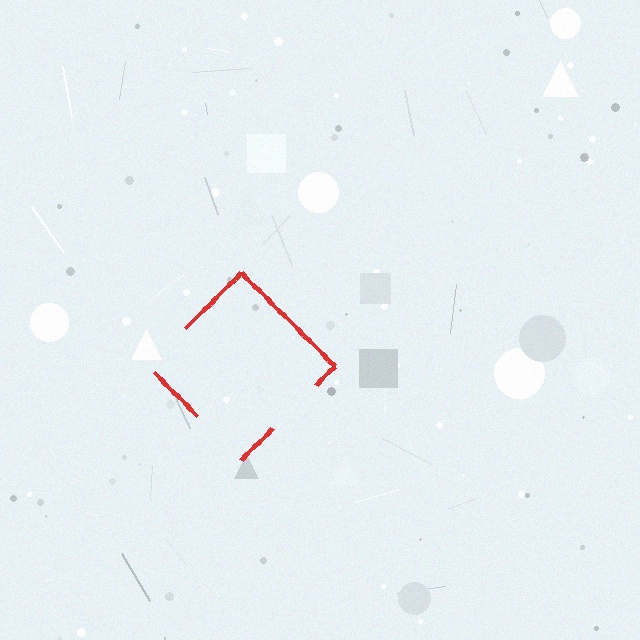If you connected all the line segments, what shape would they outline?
They would outline a diamond.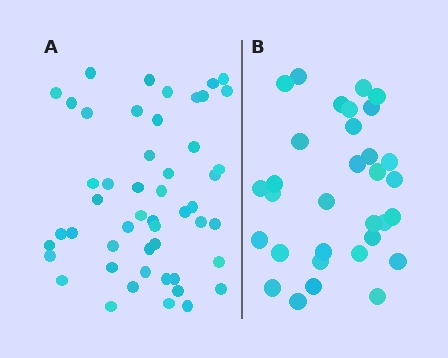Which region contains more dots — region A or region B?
Region A (the left region) has more dots.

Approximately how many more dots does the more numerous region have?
Region A has approximately 20 more dots than region B.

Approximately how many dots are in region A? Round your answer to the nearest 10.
About 50 dots.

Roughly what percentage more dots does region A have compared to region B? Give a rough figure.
About 55% more.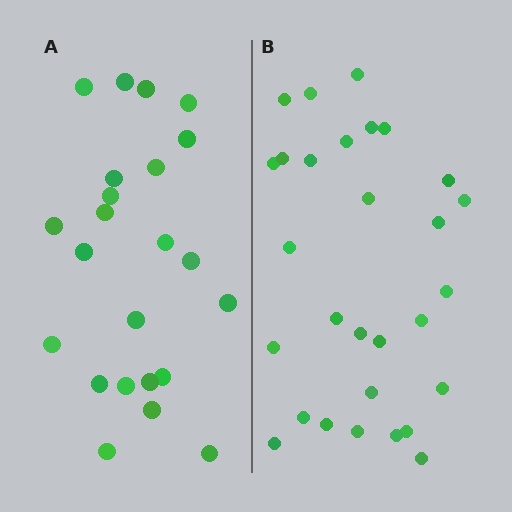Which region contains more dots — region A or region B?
Region B (the right region) has more dots.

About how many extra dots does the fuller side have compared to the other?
Region B has about 6 more dots than region A.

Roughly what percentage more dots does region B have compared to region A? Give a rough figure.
About 25% more.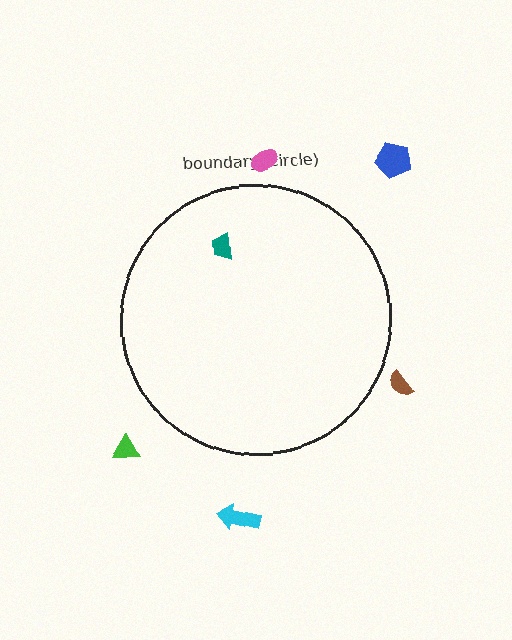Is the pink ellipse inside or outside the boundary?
Outside.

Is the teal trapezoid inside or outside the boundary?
Inside.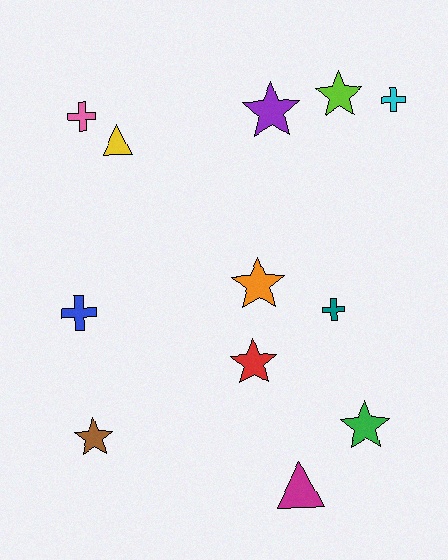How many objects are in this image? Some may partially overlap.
There are 12 objects.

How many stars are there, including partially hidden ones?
There are 6 stars.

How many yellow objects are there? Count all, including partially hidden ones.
There is 1 yellow object.